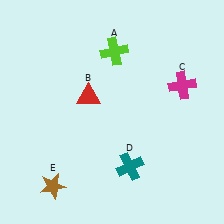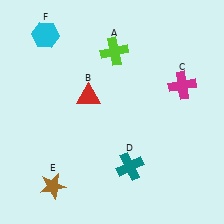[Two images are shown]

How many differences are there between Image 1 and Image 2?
There is 1 difference between the two images.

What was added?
A cyan hexagon (F) was added in Image 2.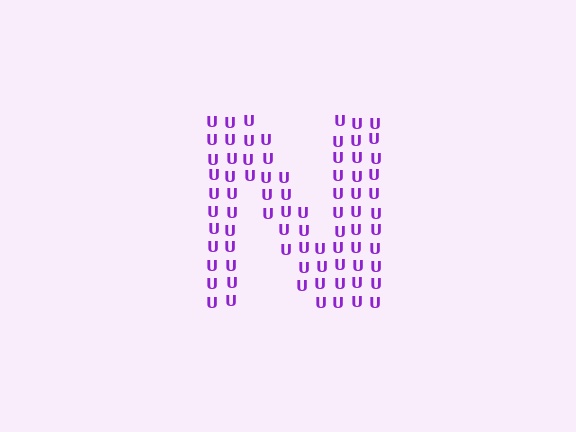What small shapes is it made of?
It is made of small letter U's.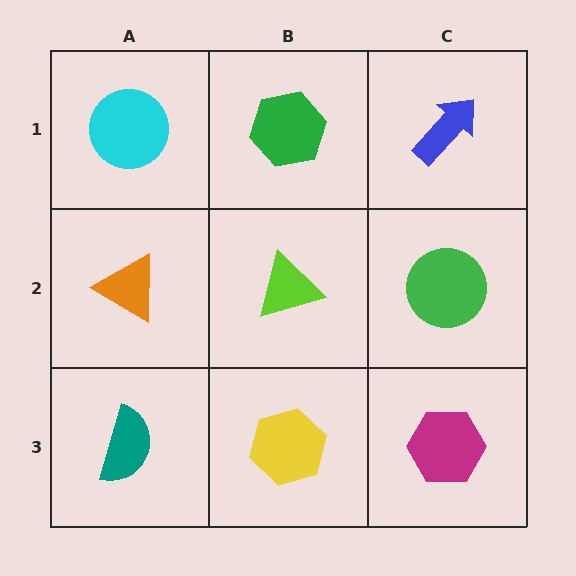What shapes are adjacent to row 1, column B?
A lime triangle (row 2, column B), a cyan circle (row 1, column A), a blue arrow (row 1, column C).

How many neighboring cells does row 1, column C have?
2.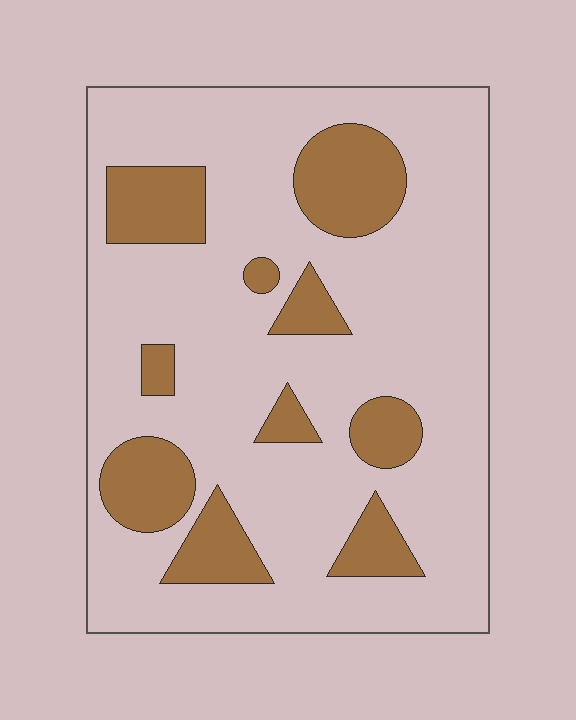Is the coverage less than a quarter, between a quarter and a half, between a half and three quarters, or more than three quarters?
Less than a quarter.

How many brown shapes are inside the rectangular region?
10.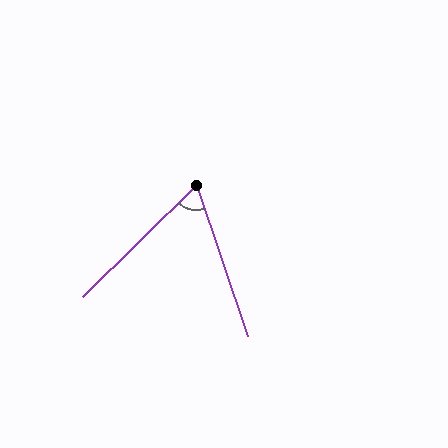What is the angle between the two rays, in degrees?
Approximately 64 degrees.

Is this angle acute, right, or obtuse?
It is acute.